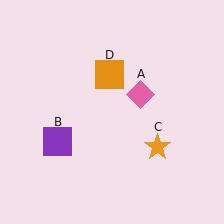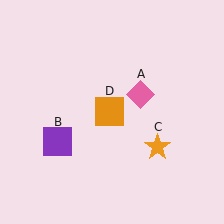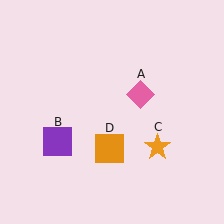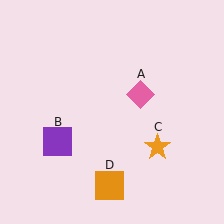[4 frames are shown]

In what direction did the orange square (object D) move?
The orange square (object D) moved down.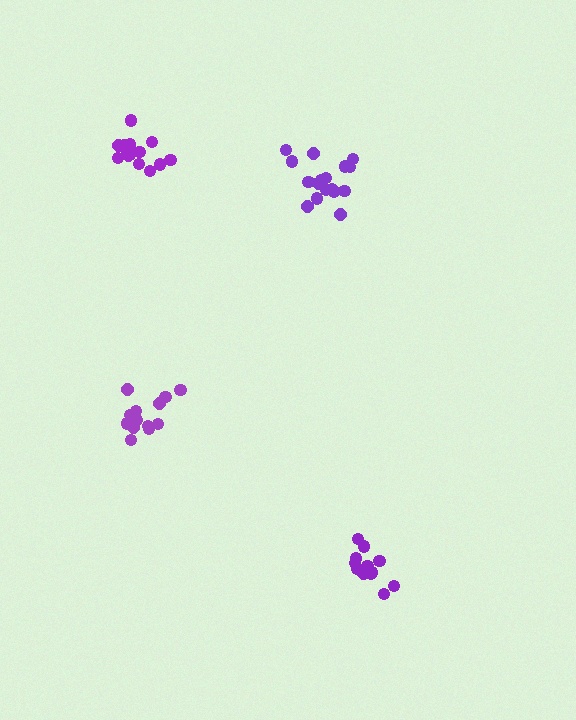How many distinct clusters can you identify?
There are 4 distinct clusters.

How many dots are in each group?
Group 1: 18 dots, Group 2: 14 dots, Group 3: 14 dots, Group 4: 14 dots (60 total).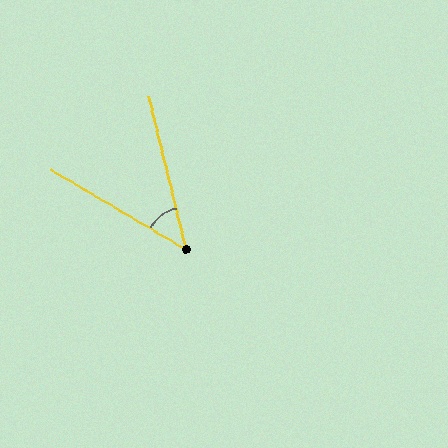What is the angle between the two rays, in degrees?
Approximately 46 degrees.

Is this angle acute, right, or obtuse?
It is acute.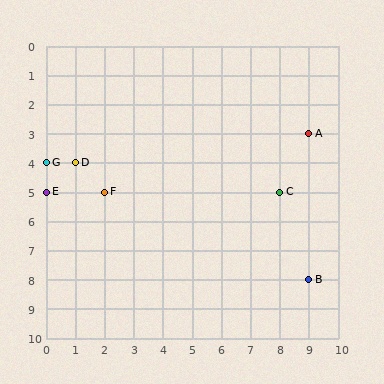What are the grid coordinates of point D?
Point D is at grid coordinates (1, 4).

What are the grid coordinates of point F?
Point F is at grid coordinates (2, 5).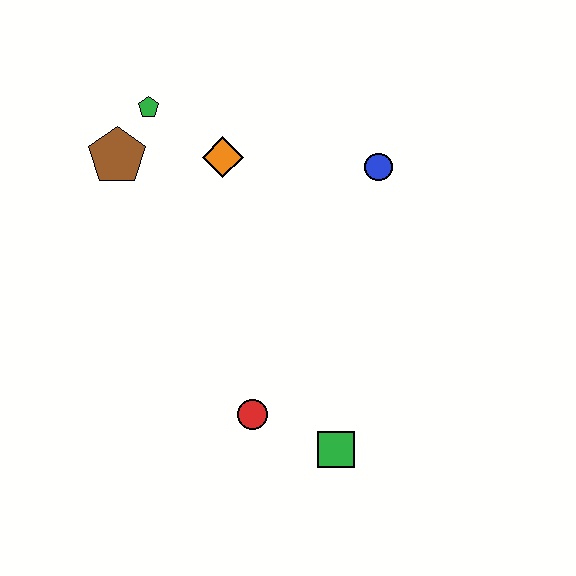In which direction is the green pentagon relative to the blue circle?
The green pentagon is to the left of the blue circle.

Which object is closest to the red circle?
The green square is closest to the red circle.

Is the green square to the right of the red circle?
Yes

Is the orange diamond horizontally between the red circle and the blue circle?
No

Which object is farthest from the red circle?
The green pentagon is farthest from the red circle.